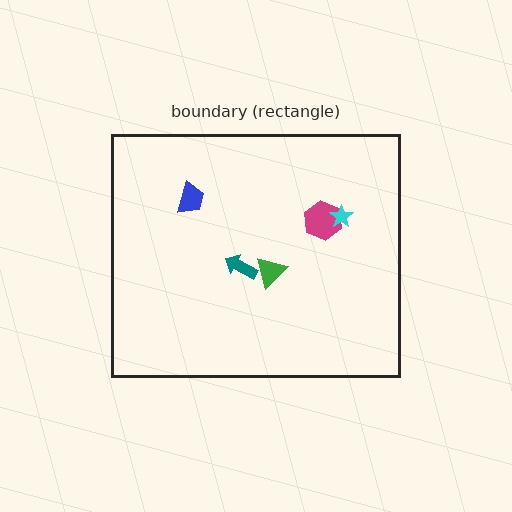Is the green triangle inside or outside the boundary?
Inside.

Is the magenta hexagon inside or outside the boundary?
Inside.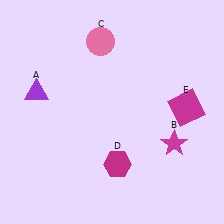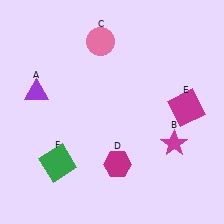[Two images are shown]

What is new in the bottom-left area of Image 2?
A green square (F) was added in the bottom-left area of Image 2.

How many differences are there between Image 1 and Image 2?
There is 1 difference between the two images.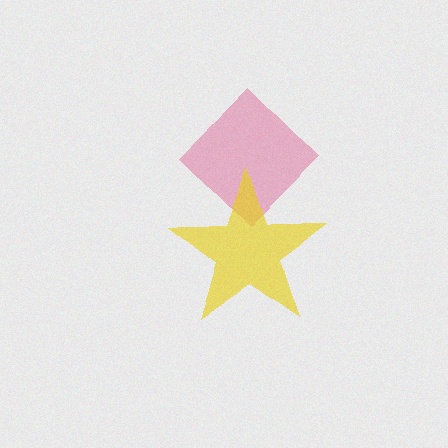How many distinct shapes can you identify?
There are 2 distinct shapes: a pink diamond, a yellow star.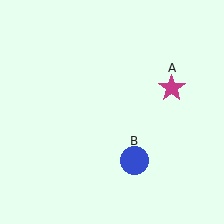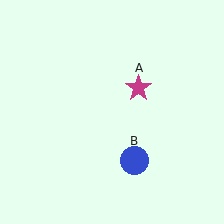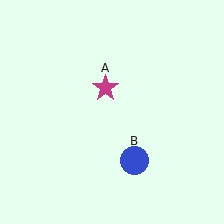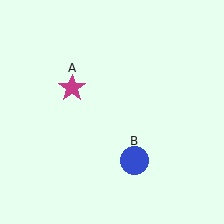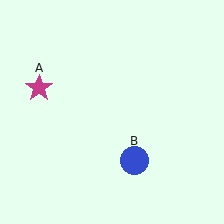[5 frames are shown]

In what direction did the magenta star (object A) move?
The magenta star (object A) moved left.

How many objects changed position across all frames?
1 object changed position: magenta star (object A).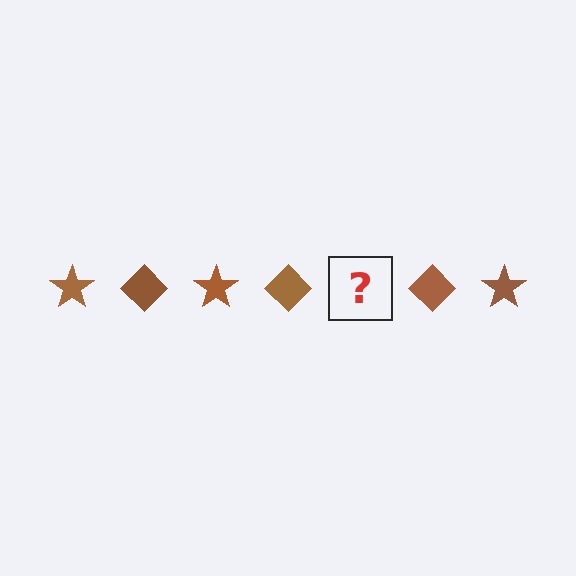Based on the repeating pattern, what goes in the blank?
The blank should be a brown star.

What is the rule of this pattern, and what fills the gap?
The rule is that the pattern cycles through star, diamond shapes in brown. The gap should be filled with a brown star.